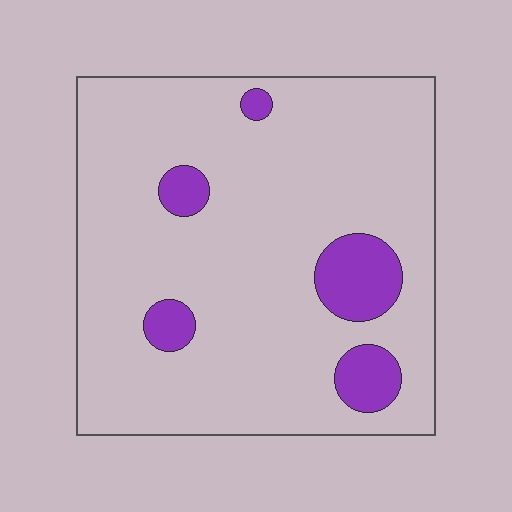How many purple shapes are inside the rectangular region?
5.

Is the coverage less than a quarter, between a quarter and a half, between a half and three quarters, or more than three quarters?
Less than a quarter.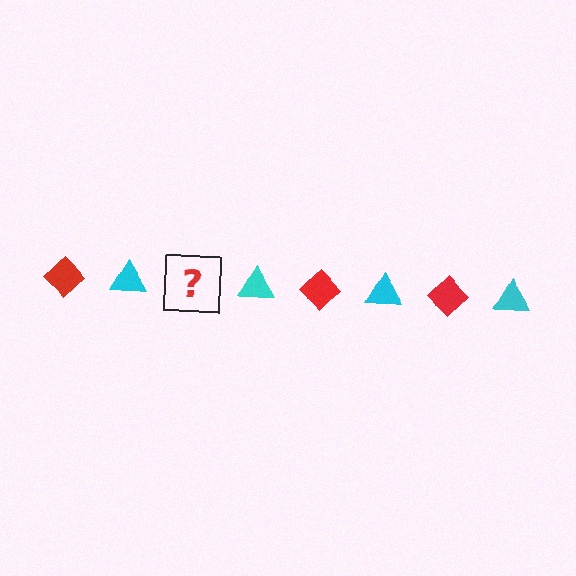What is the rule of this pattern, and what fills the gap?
The rule is that the pattern alternates between red diamond and cyan triangle. The gap should be filled with a red diamond.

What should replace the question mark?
The question mark should be replaced with a red diamond.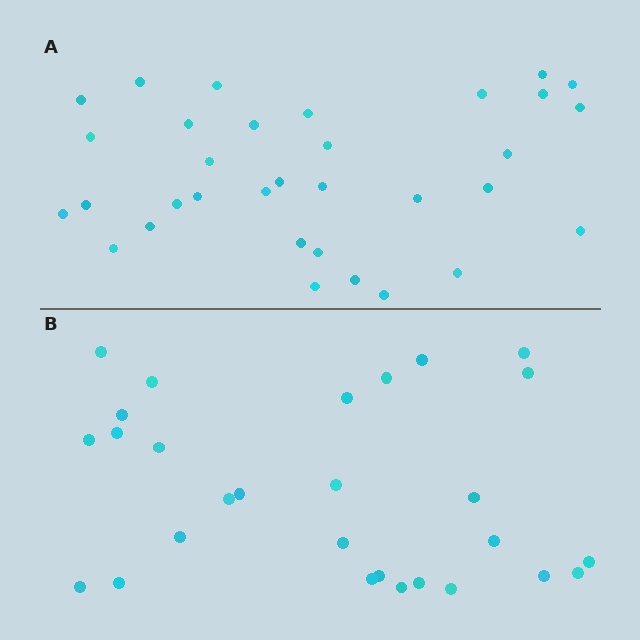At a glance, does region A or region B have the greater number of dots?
Region A (the top region) has more dots.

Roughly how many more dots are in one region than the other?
Region A has about 5 more dots than region B.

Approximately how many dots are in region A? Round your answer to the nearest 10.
About 30 dots. (The exact count is 33, which rounds to 30.)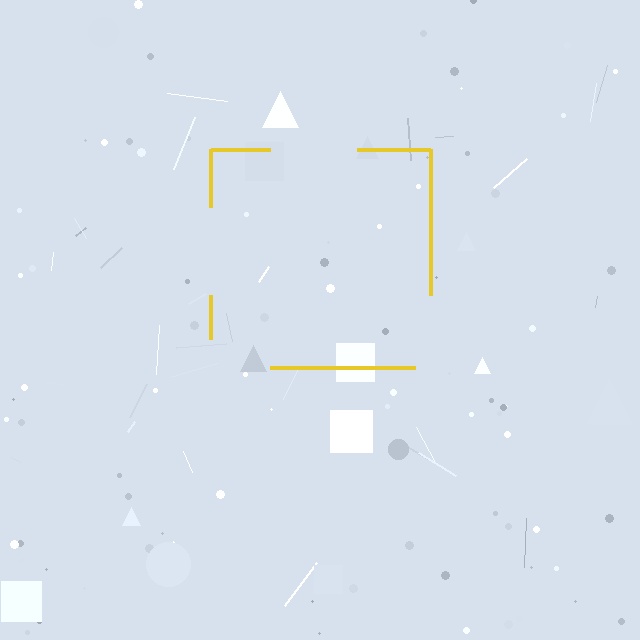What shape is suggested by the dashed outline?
The dashed outline suggests a square.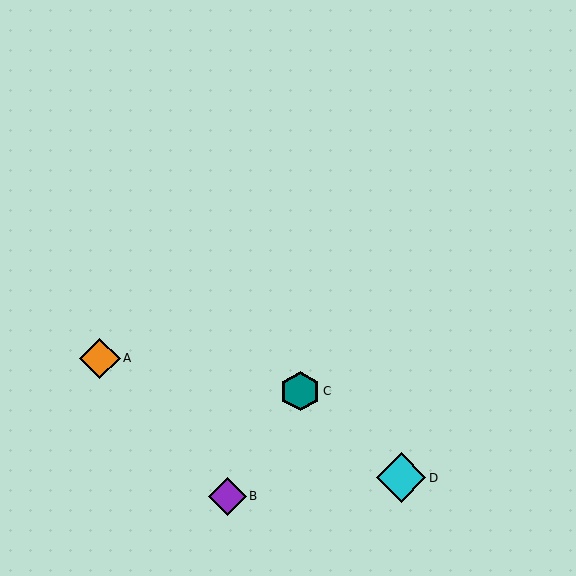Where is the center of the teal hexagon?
The center of the teal hexagon is at (300, 391).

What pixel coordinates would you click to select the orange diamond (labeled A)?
Click at (100, 358) to select the orange diamond A.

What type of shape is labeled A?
Shape A is an orange diamond.